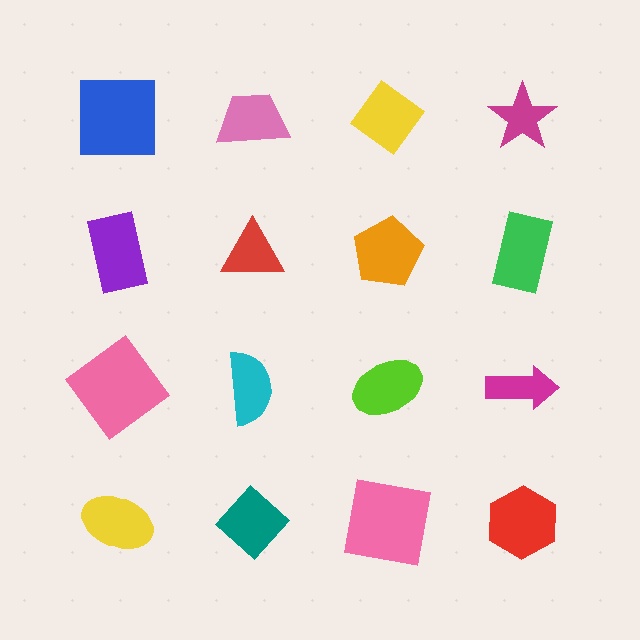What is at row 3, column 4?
A magenta arrow.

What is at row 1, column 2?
A pink trapezoid.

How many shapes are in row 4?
4 shapes.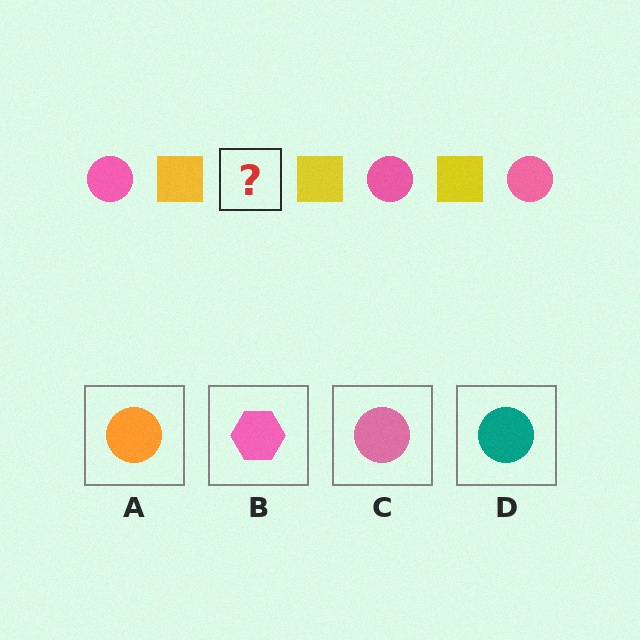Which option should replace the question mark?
Option C.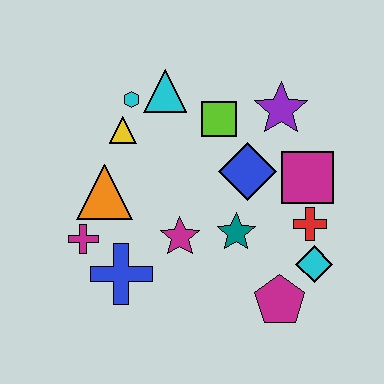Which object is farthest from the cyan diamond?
The cyan hexagon is farthest from the cyan diamond.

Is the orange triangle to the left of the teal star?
Yes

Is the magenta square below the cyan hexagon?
Yes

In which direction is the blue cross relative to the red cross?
The blue cross is to the left of the red cross.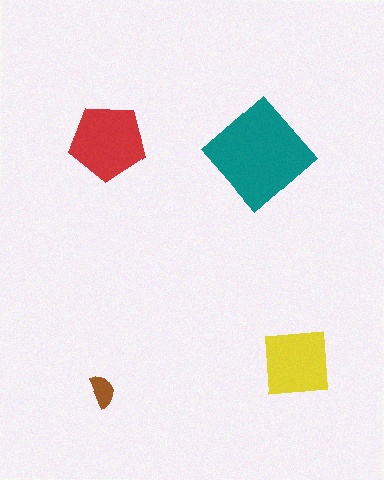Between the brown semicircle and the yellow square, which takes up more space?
The yellow square.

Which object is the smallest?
The brown semicircle.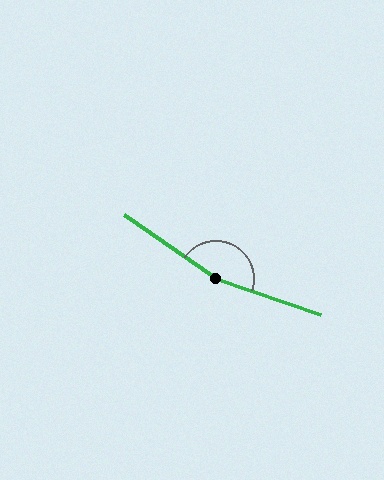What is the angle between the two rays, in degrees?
Approximately 164 degrees.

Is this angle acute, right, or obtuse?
It is obtuse.